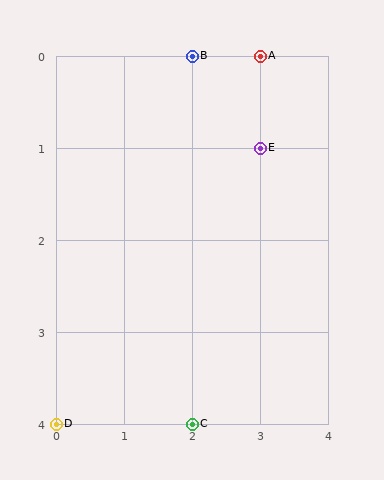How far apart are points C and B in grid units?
Points C and B are 4 rows apart.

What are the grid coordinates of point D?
Point D is at grid coordinates (0, 4).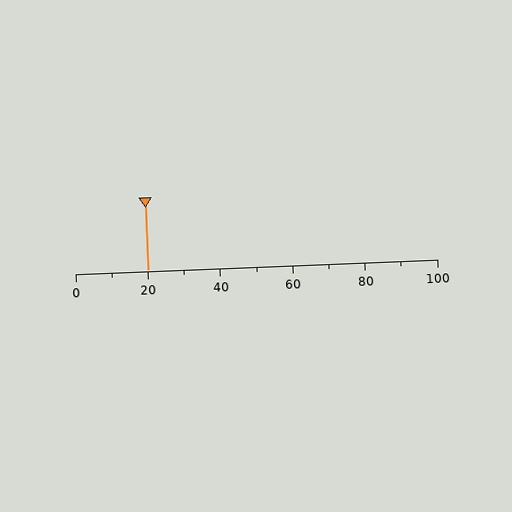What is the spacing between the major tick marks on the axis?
The major ticks are spaced 20 apart.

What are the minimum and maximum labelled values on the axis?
The axis runs from 0 to 100.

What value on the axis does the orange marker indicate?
The marker indicates approximately 20.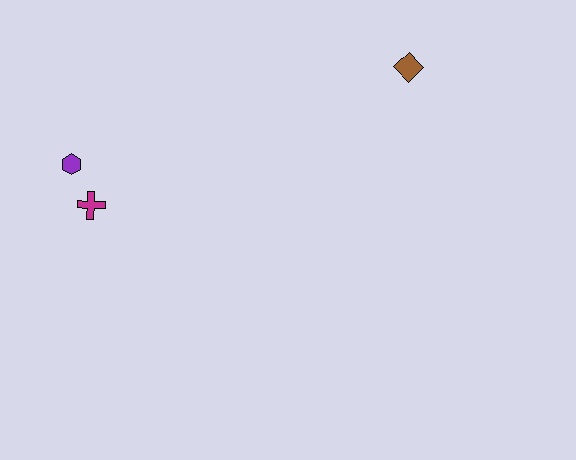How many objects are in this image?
There are 3 objects.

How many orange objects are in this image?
There are no orange objects.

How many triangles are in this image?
There are no triangles.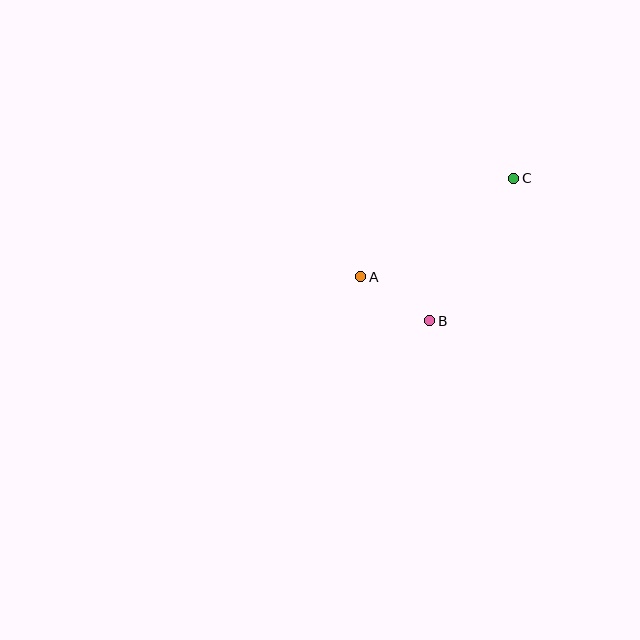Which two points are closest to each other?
Points A and B are closest to each other.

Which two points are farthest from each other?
Points A and C are farthest from each other.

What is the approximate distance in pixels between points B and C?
The distance between B and C is approximately 165 pixels.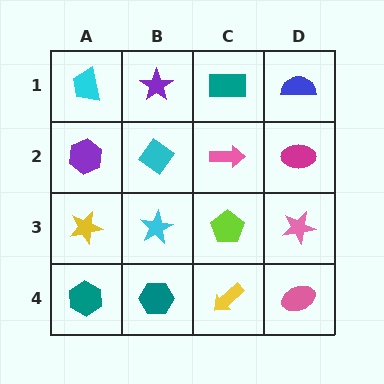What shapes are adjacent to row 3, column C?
A pink arrow (row 2, column C), a yellow arrow (row 4, column C), a cyan star (row 3, column B), a pink star (row 3, column D).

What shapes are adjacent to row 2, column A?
A cyan trapezoid (row 1, column A), a yellow star (row 3, column A), a cyan diamond (row 2, column B).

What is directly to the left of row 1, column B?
A cyan trapezoid.